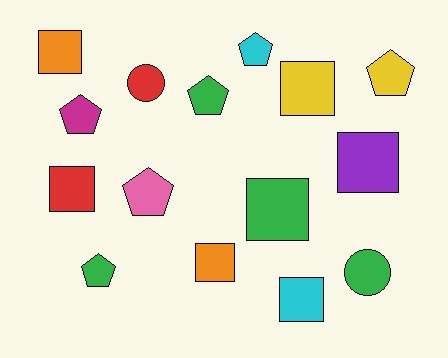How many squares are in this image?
There are 7 squares.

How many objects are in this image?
There are 15 objects.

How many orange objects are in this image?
There are 2 orange objects.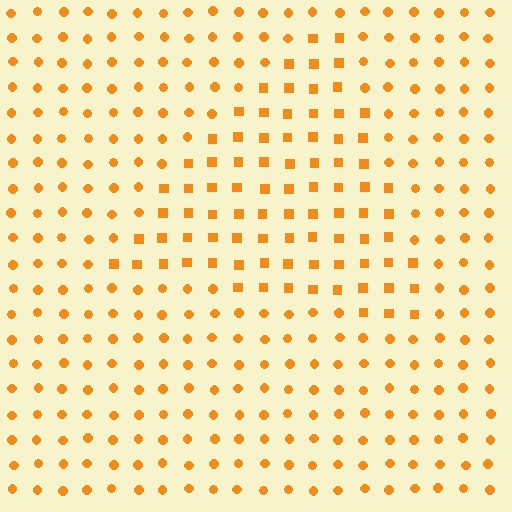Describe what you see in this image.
The image is filled with small orange elements arranged in a uniform grid. A triangle-shaped region contains squares, while the surrounding area contains circles. The boundary is defined purely by the change in element shape.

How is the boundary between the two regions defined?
The boundary is defined by a change in element shape: squares inside vs. circles outside. All elements share the same color and spacing.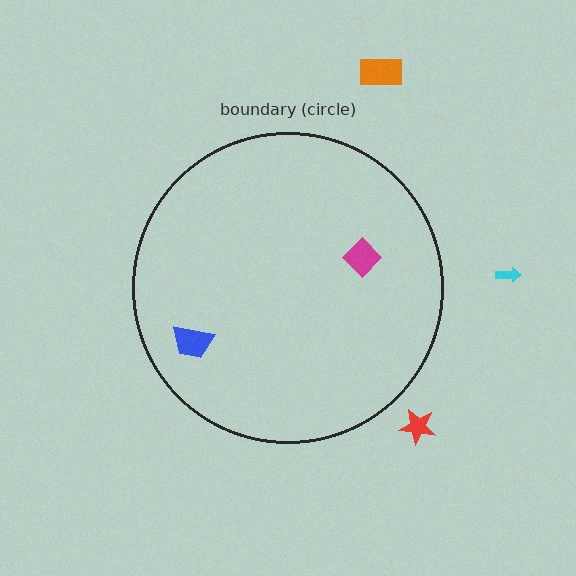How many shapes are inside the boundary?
2 inside, 3 outside.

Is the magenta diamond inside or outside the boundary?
Inside.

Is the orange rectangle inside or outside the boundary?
Outside.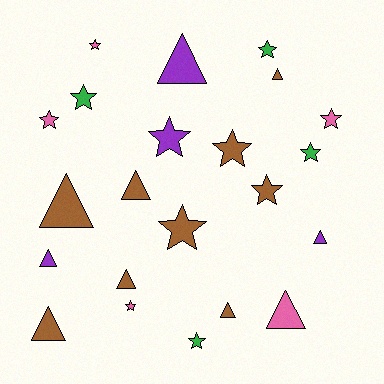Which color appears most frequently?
Brown, with 9 objects.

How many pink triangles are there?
There is 1 pink triangle.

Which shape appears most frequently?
Star, with 12 objects.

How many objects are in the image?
There are 22 objects.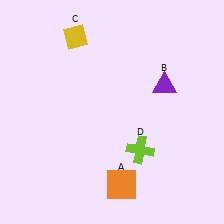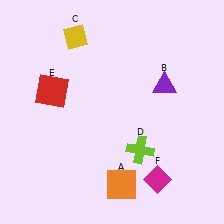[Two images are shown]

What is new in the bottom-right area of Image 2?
A magenta diamond (F) was added in the bottom-right area of Image 2.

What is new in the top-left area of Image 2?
A red square (E) was added in the top-left area of Image 2.